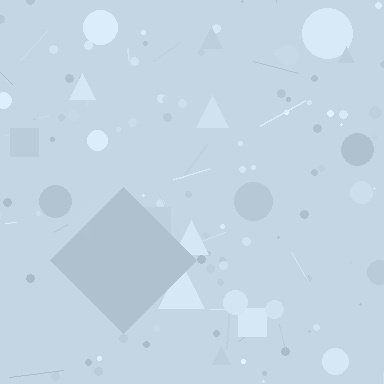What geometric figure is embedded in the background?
A diamond is embedded in the background.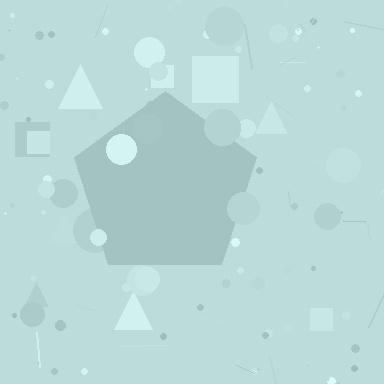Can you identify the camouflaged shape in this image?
The camouflaged shape is a pentagon.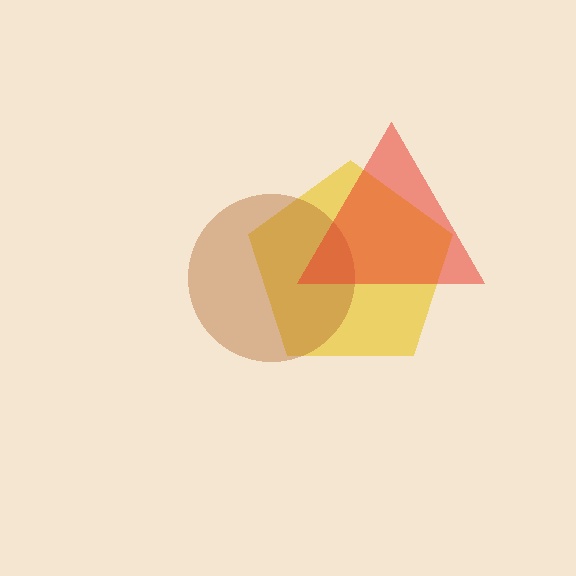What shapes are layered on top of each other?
The layered shapes are: a yellow pentagon, a brown circle, a red triangle.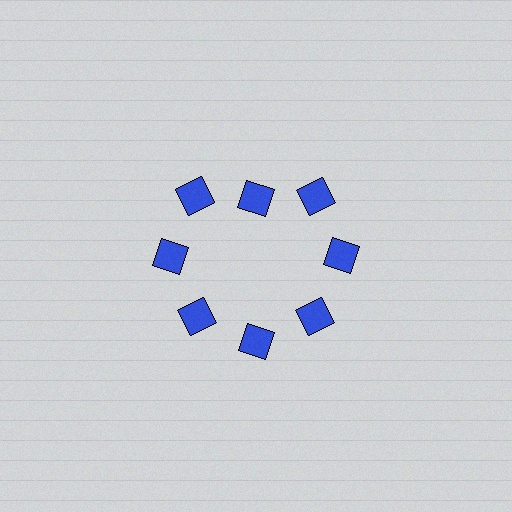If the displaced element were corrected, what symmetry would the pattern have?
It would have 8-fold rotational symmetry — the pattern would map onto itself every 45 degrees.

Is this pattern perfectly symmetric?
No. The 8 blue squares are arranged in a ring, but one element near the 12 o'clock position is pulled inward toward the center, breaking the 8-fold rotational symmetry.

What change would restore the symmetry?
The symmetry would be restored by moving it outward, back onto the ring so that all 8 squares sit at equal angles and equal distance from the center.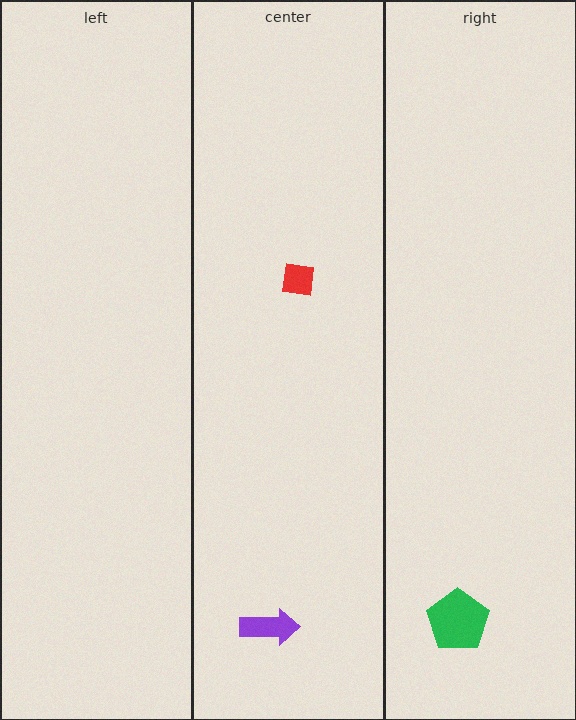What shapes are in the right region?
The green pentagon.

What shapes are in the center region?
The purple arrow, the red square.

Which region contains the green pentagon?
The right region.